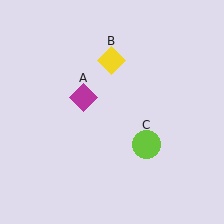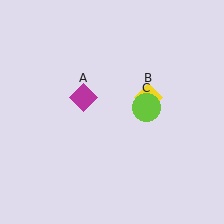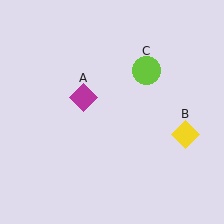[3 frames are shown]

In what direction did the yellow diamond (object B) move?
The yellow diamond (object B) moved down and to the right.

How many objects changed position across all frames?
2 objects changed position: yellow diamond (object B), lime circle (object C).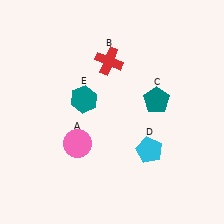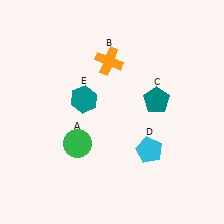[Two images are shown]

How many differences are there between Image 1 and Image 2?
There are 2 differences between the two images.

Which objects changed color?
A changed from pink to green. B changed from red to orange.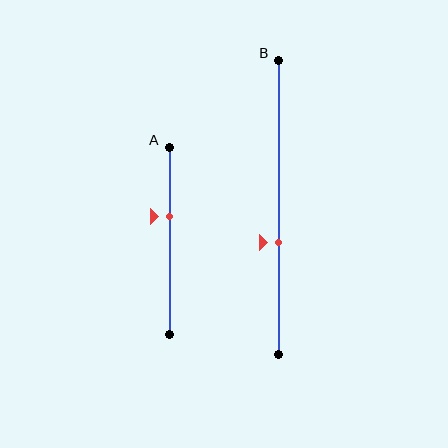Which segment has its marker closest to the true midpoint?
Segment B has its marker closest to the true midpoint.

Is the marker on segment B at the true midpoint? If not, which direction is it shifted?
No, the marker on segment B is shifted downward by about 12% of the segment length.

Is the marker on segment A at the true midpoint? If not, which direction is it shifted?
No, the marker on segment A is shifted upward by about 13% of the segment length.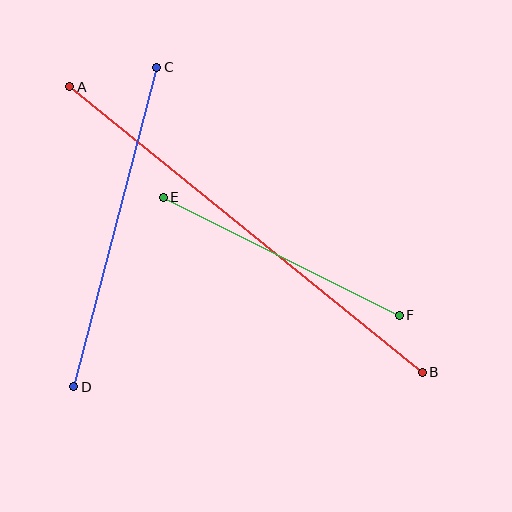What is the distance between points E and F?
The distance is approximately 264 pixels.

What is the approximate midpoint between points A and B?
The midpoint is at approximately (246, 229) pixels.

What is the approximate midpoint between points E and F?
The midpoint is at approximately (281, 256) pixels.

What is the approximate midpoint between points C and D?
The midpoint is at approximately (115, 227) pixels.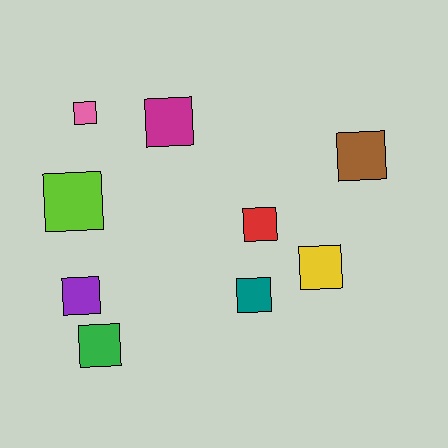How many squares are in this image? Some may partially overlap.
There are 9 squares.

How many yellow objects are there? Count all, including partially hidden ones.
There is 1 yellow object.